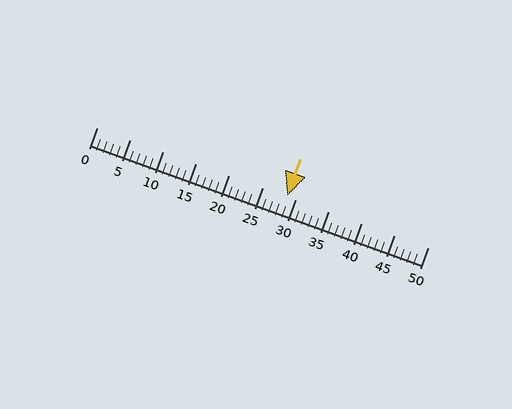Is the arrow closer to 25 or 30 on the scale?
The arrow is closer to 30.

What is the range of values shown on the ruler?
The ruler shows values from 0 to 50.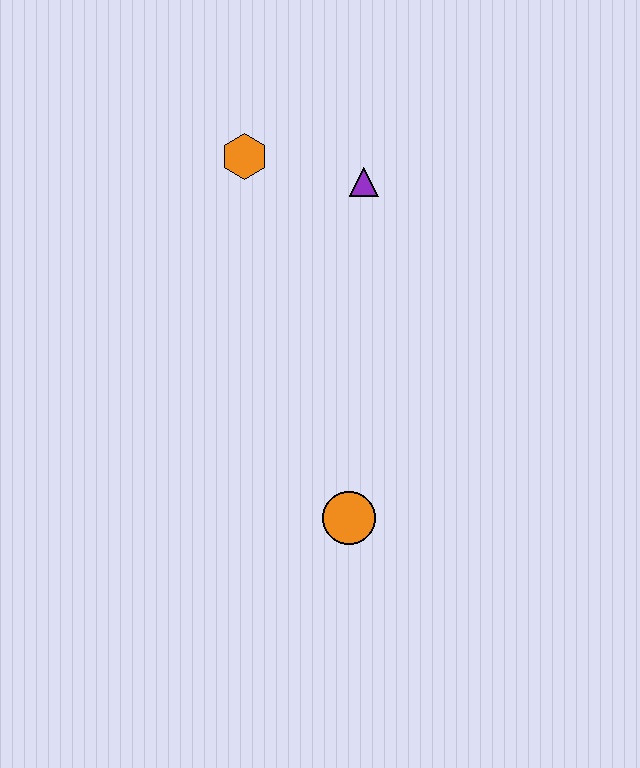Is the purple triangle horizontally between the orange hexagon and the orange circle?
No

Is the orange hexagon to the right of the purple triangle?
No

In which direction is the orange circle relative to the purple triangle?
The orange circle is below the purple triangle.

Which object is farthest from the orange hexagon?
The orange circle is farthest from the orange hexagon.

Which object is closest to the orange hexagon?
The purple triangle is closest to the orange hexagon.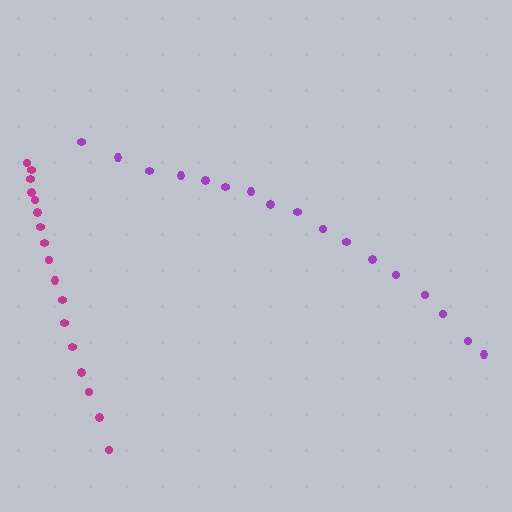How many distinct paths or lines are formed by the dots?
There are 2 distinct paths.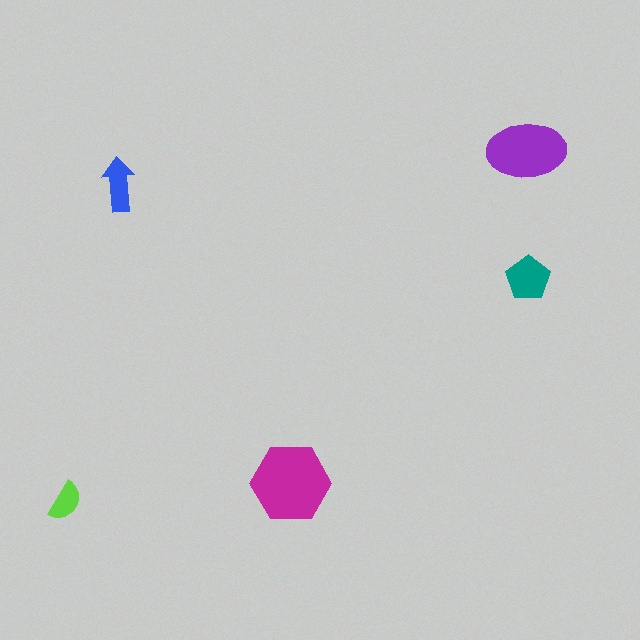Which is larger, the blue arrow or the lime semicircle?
The blue arrow.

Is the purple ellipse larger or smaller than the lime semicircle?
Larger.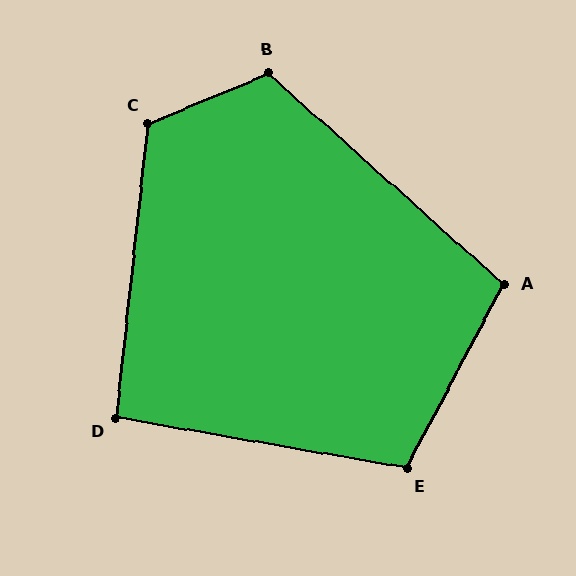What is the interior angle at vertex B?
Approximately 115 degrees (obtuse).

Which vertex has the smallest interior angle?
D, at approximately 93 degrees.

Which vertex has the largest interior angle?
C, at approximately 119 degrees.